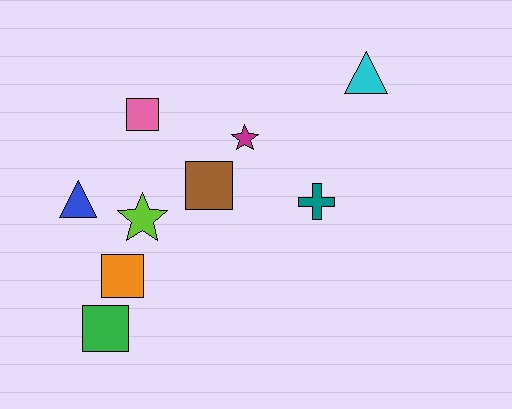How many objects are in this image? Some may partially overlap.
There are 9 objects.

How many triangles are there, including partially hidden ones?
There are 2 triangles.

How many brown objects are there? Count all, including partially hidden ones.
There is 1 brown object.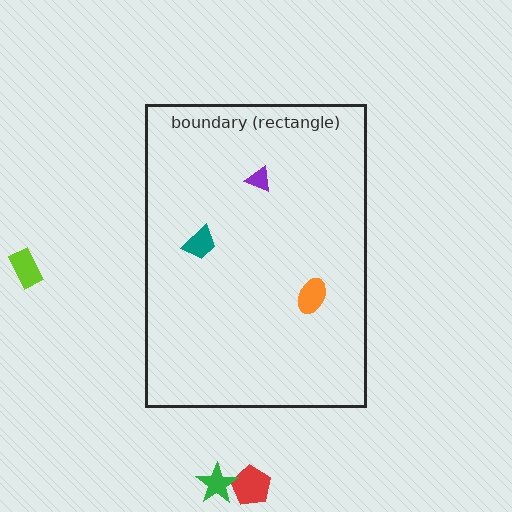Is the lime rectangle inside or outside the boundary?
Outside.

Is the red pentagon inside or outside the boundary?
Outside.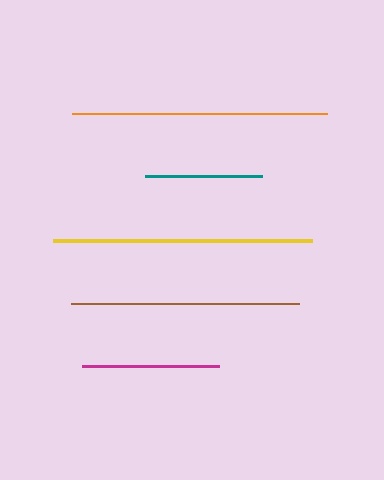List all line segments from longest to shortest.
From longest to shortest: yellow, orange, brown, magenta, teal.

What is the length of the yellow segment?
The yellow segment is approximately 258 pixels long.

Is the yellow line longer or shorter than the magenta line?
The yellow line is longer than the magenta line.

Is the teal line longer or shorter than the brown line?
The brown line is longer than the teal line.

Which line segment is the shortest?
The teal line is the shortest at approximately 118 pixels.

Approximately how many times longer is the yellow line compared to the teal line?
The yellow line is approximately 2.2 times the length of the teal line.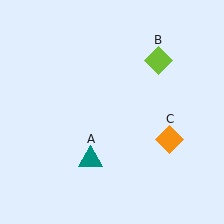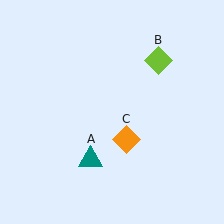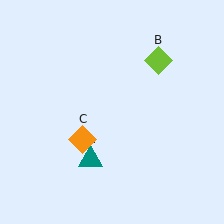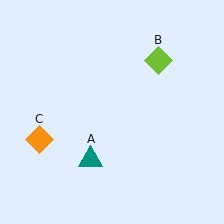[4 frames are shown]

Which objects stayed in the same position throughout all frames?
Teal triangle (object A) and lime diamond (object B) remained stationary.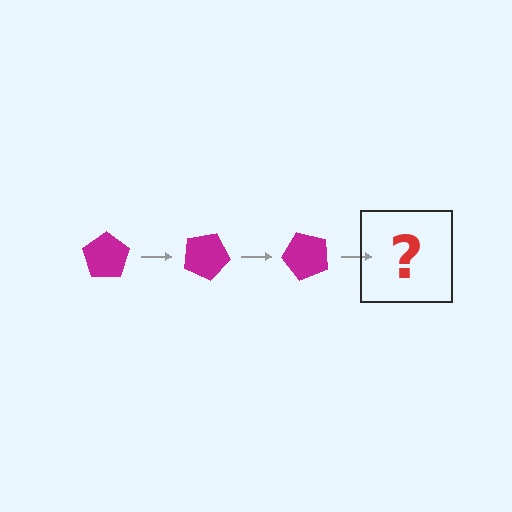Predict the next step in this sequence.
The next step is a magenta pentagon rotated 75 degrees.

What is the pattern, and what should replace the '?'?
The pattern is that the pentagon rotates 25 degrees each step. The '?' should be a magenta pentagon rotated 75 degrees.